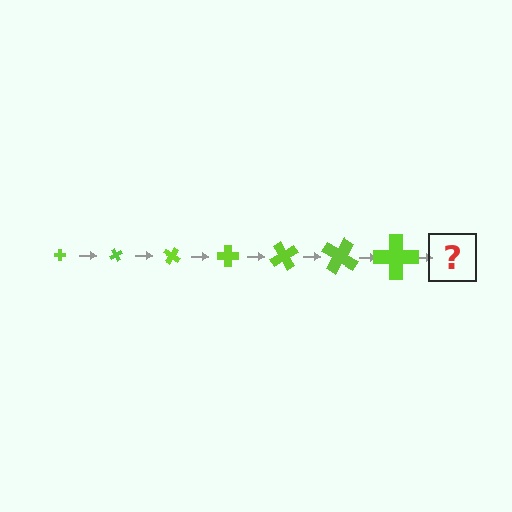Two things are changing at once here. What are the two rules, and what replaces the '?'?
The two rules are that the cross grows larger each step and it rotates 60 degrees each step. The '?' should be a cross, larger than the previous one and rotated 420 degrees from the start.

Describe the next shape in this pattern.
It should be a cross, larger than the previous one and rotated 420 degrees from the start.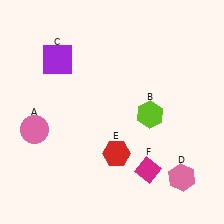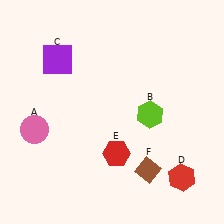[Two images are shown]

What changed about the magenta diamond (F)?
In Image 1, F is magenta. In Image 2, it changed to brown.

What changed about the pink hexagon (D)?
In Image 1, D is pink. In Image 2, it changed to red.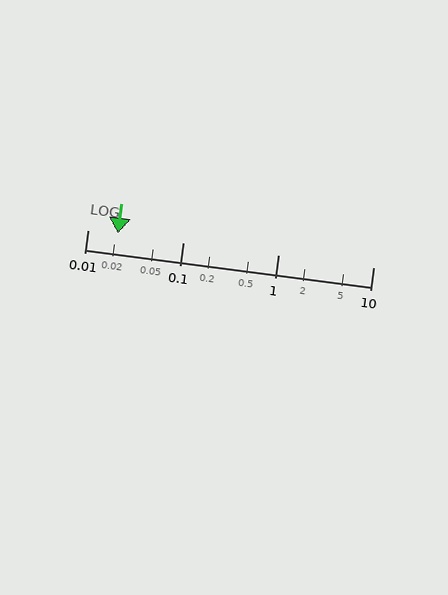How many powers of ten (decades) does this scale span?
The scale spans 3 decades, from 0.01 to 10.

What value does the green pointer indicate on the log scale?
The pointer indicates approximately 0.021.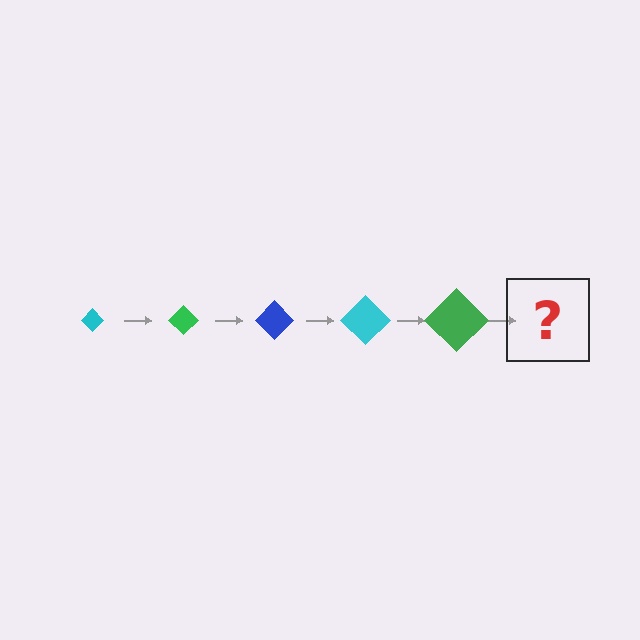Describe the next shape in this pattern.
It should be a blue diamond, larger than the previous one.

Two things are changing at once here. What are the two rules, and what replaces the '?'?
The two rules are that the diamond grows larger each step and the color cycles through cyan, green, and blue. The '?' should be a blue diamond, larger than the previous one.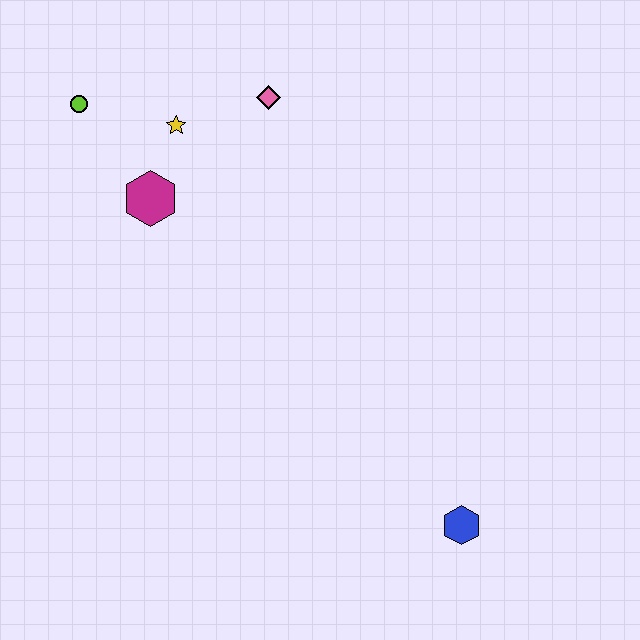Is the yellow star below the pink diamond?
Yes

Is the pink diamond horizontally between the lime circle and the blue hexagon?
Yes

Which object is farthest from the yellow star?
The blue hexagon is farthest from the yellow star.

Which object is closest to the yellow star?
The magenta hexagon is closest to the yellow star.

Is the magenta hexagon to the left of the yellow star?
Yes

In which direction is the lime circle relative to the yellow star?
The lime circle is to the left of the yellow star.